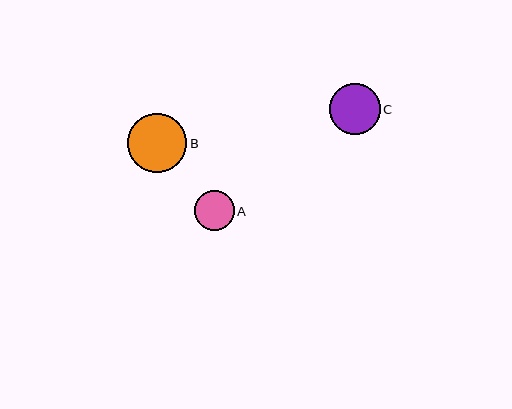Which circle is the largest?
Circle B is the largest with a size of approximately 59 pixels.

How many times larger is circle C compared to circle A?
Circle C is approximately 1.3 times the size of circle A.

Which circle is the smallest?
Circle A is the smallest with a size of approximately 39 pixels.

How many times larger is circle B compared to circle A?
Circle B is approximately 1.5 times the size of circle A.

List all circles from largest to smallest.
From largest to smallest: B, C, A.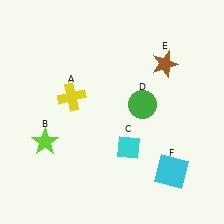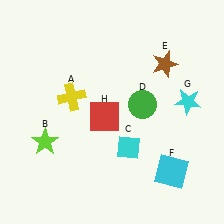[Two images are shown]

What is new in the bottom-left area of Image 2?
A red square (H) was added in the bottom-left area of Image 2.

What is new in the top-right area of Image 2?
A cyan star (G) was added in the top-right area of Image 2.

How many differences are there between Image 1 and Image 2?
There are 2 differences between the two images.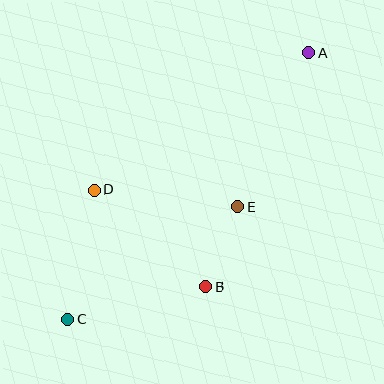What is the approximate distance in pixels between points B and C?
The distance between B and C is approximately 141 pixels.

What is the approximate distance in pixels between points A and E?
The distance between A and E is approximately 169 pixels.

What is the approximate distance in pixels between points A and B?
The distance between A and B is approximately 255 pixels.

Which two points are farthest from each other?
Points A and C are farthest from each other.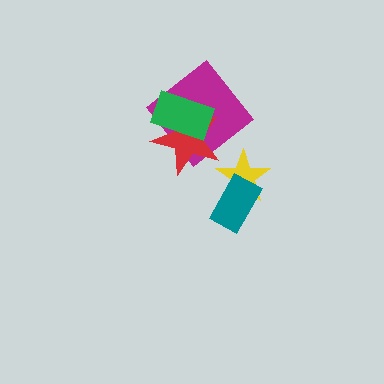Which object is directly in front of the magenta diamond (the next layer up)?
The red star is directly in front of the magenta diamond.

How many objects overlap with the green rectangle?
2 objects overlap with the green rectangle.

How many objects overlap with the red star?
2 objects overlap with the red star.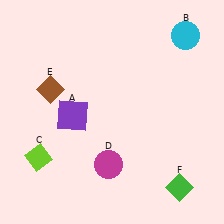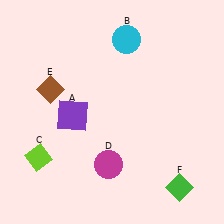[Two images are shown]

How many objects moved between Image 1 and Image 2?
1 object moved between the two images.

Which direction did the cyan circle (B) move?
The cyan circle (B) moved left.